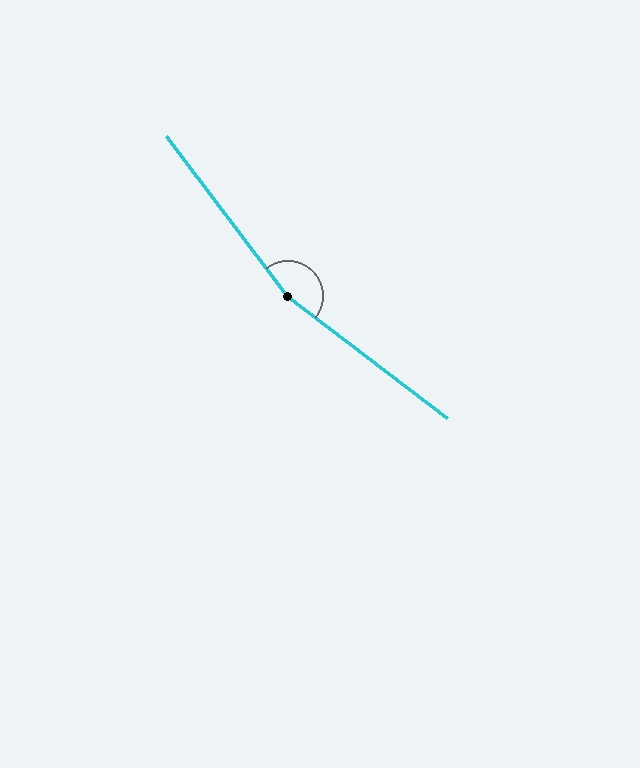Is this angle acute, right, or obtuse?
It is obtuse.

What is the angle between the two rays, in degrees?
Approximately 164 degrees.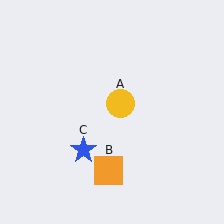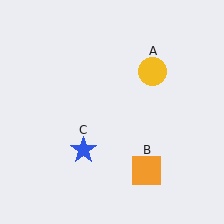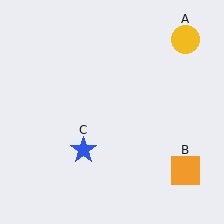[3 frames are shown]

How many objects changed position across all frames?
2 objects changed position: yellow circle (object A), orange square (object B).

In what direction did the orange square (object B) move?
The orange square (object B) moved right.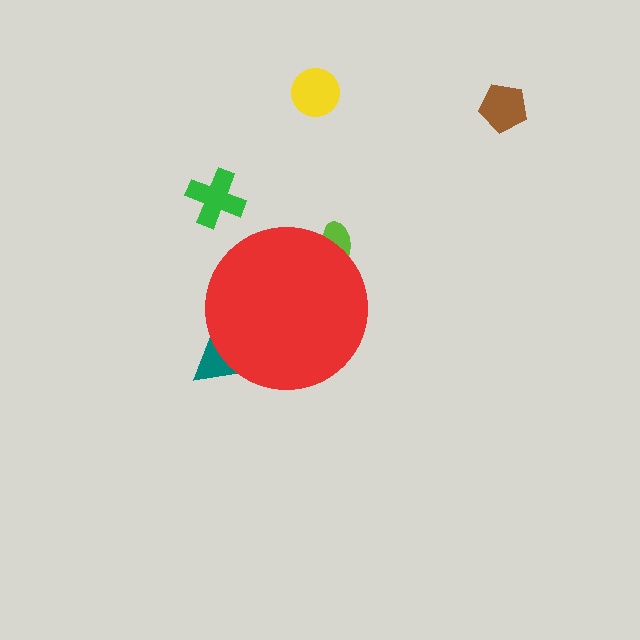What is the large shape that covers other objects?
A red circle.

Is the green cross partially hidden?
No, the green cross is fully visible.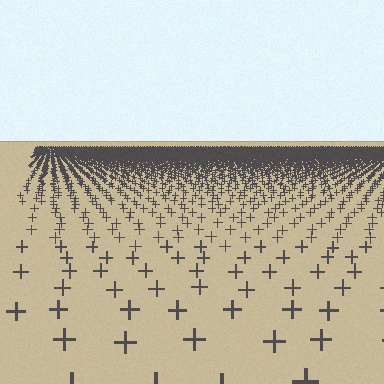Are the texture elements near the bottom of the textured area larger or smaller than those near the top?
Larger. Near the bottom, elements are closer to the viewer and appear at a bigger on-screen size.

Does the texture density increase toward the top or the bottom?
Density increases toward the top.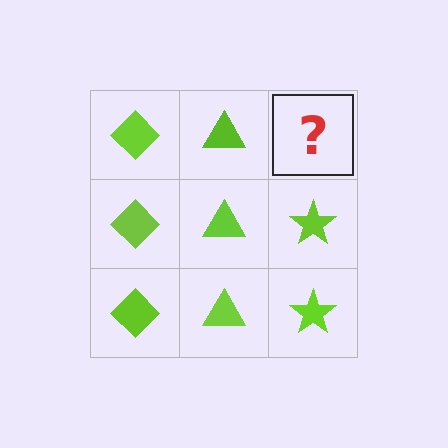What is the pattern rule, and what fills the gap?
The rule is that each column has a consistent shape. The gap should be filled with a lime star.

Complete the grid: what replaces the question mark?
The question mark should be replaced with a lime star.